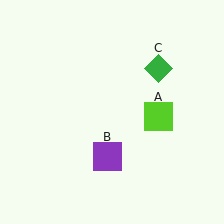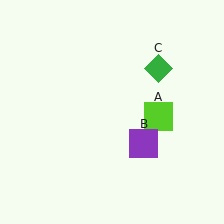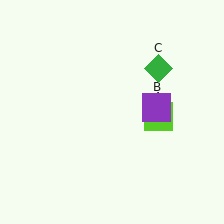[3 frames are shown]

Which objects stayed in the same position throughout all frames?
Lime square (object A) and green diamond (object C) remained stationary.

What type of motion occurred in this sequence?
The purple square (object B) rotated counterclockwise around the center of the scene.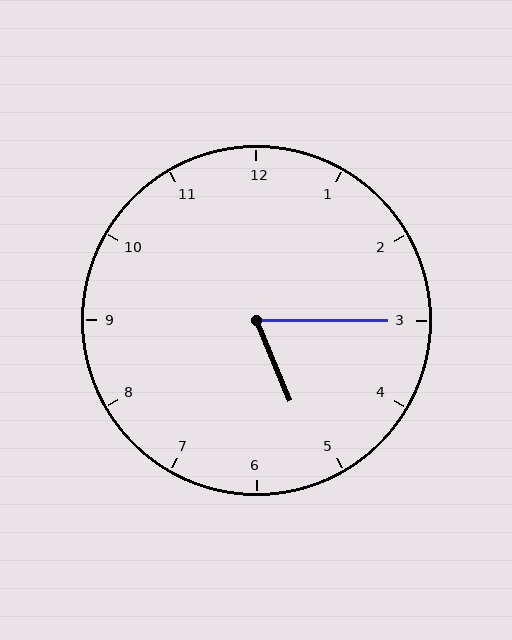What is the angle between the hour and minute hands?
Approximately 68 degrees.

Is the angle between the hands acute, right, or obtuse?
It is acute.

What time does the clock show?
5:15.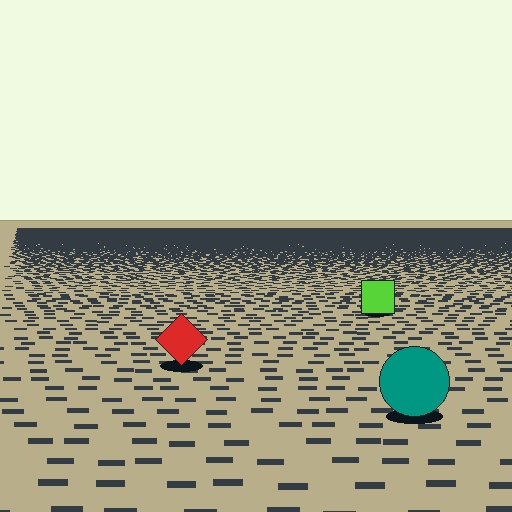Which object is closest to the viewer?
The teal circle is closest. The texture marks near it are larger and more spread out.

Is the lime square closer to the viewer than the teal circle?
No. The teal circle is closer — you can tell from the texture gradient: the ground texture is coarser near it.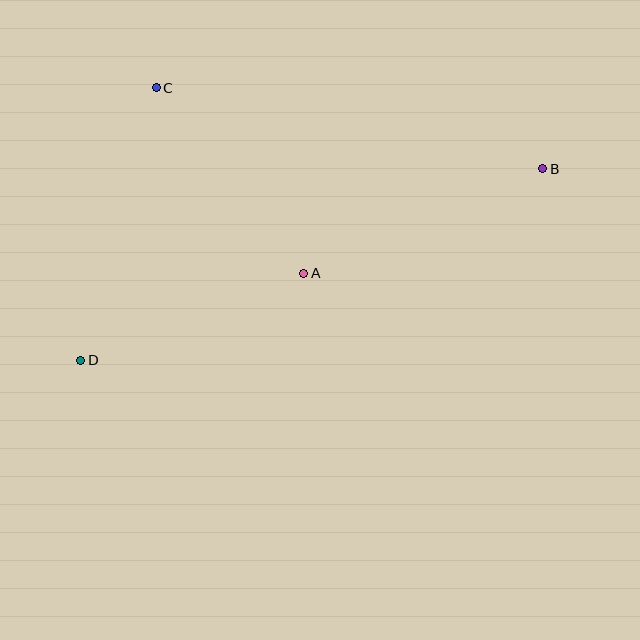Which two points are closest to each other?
Points A and C are closest to each other.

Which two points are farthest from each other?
Points B and D are farthest from each other.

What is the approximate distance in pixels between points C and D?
The distance between C and D is approximately 283 pixels.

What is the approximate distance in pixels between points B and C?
The distance between B and C is approximately 395 pixels.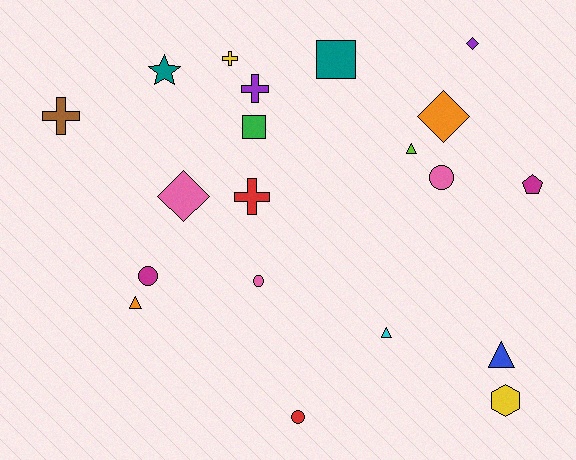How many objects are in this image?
There are 20 objects.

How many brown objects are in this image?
There is 1 brown object.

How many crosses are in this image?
There are 4 crosses.